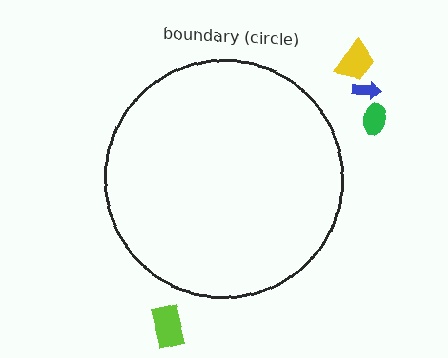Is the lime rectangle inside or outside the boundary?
Outside.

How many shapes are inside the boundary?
0 inside, 4 outside.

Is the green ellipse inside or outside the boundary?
Outside.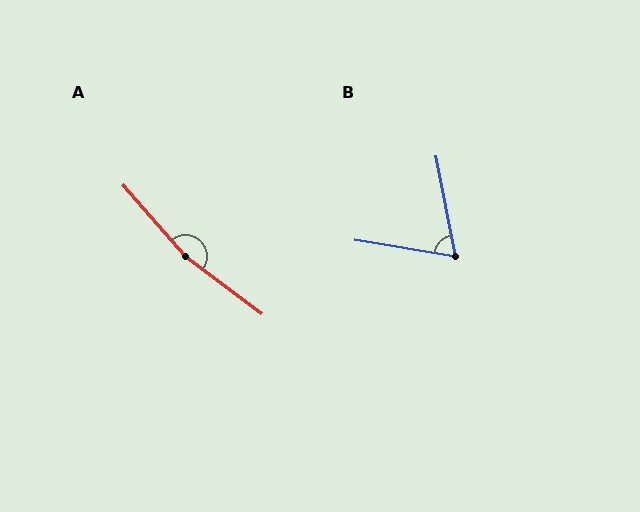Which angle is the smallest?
B, at approximately 70 degrees.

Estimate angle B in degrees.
Approximately 70 degrees.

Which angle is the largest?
A, at approximately 168 degrees.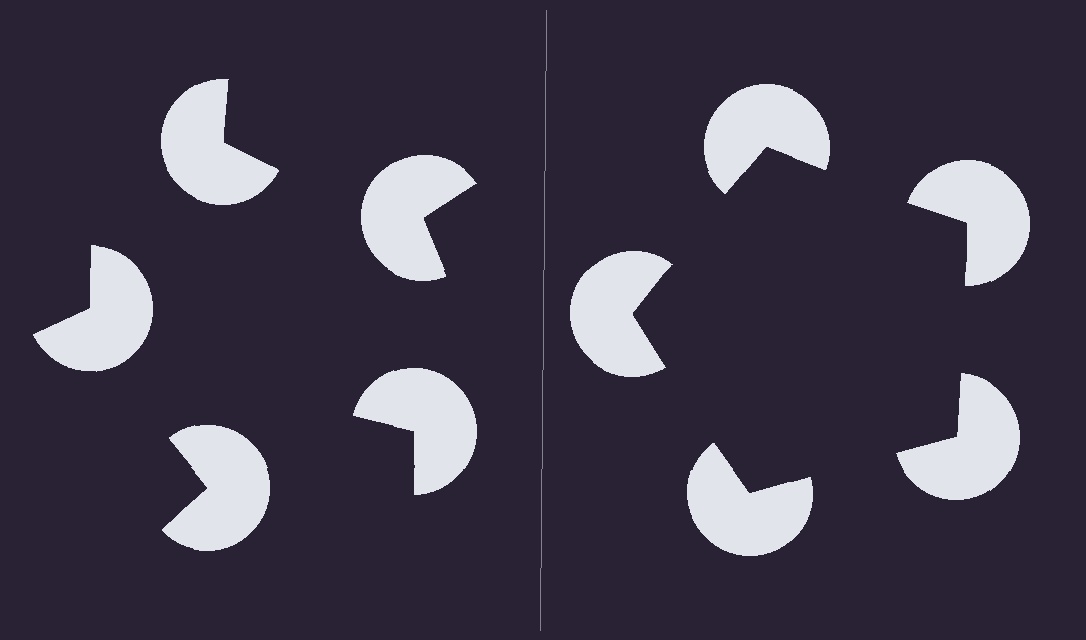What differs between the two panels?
The pac-man discs are positioned identically on both sides; only the wedge orientations differ. On the right they align to a pentagon; on the left they are misaligned.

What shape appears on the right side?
An illusory pentagon.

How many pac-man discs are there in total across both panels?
10 — 5 on each side.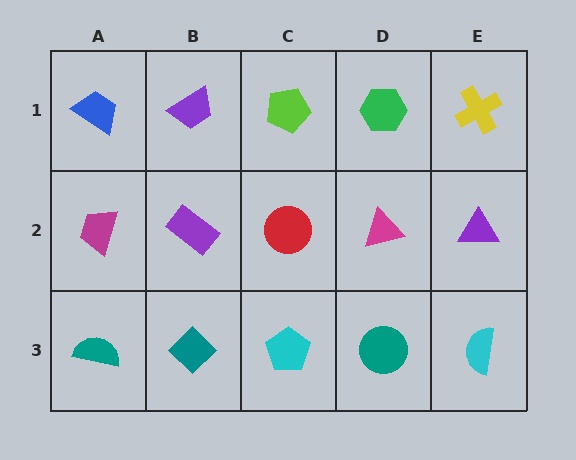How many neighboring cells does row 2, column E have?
3.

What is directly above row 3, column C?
A red circle.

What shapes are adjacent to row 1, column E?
A purple triangle (row 2, column E), a green hexagon (row 1, column D).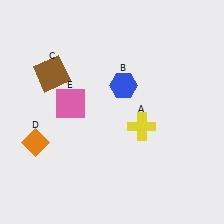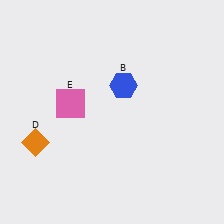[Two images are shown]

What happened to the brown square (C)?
The brown square (C) was removed in Image 2. It was in the top-left area of Image 1.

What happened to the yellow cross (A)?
The yellow cross (A) was removed in Image 2. It was in the bottom-right area of Image 1.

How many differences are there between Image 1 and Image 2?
There are 2 differences between the two images.